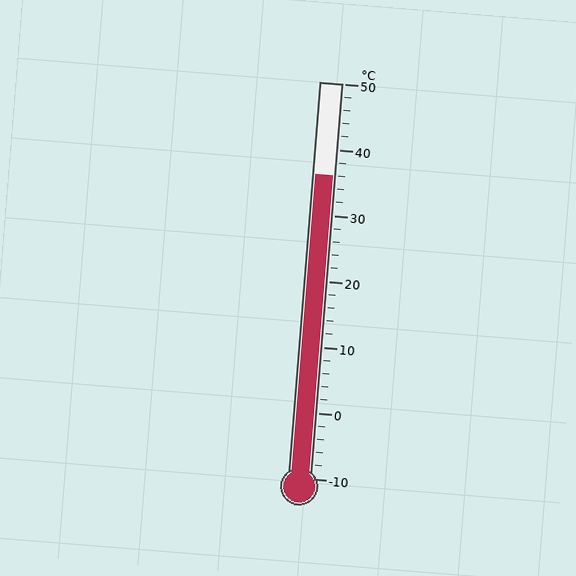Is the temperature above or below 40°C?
The temperature is below 40°C.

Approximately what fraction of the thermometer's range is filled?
The thermometer is filled to approximately 75% of its range.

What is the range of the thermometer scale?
The thermometer scale ranges from -10°C to 50°C.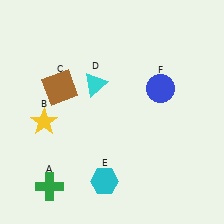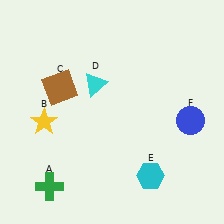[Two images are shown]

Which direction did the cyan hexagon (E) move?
The cyan hexagon (E) moved right.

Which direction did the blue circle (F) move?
The blue circle (F) moved down.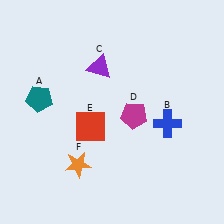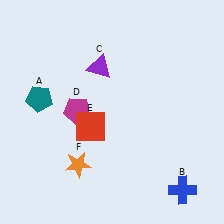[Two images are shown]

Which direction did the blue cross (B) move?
The blue cross (B) moved down.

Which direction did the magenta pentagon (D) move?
The magenta pentagon (D) moved left.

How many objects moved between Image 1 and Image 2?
2 objects moved between the two images.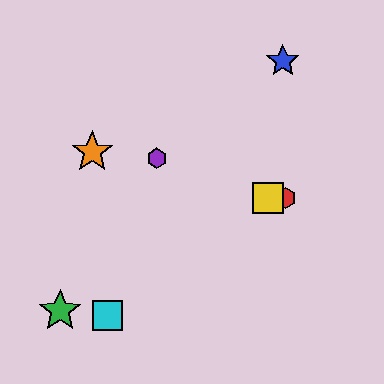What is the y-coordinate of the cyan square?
The cyan square is at y≈315.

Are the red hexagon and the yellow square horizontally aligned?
Yes, both are at y≈198.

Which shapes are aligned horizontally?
The red hexagon, the yellow square are aligned horizontally.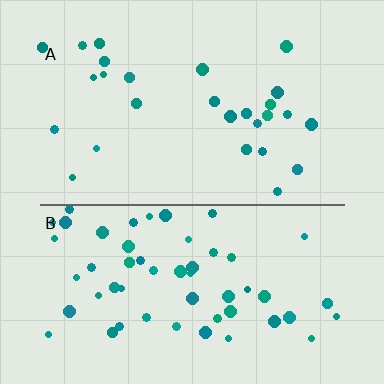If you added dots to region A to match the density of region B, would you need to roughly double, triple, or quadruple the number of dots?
Approximately double.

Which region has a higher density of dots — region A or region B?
B (the bottom).